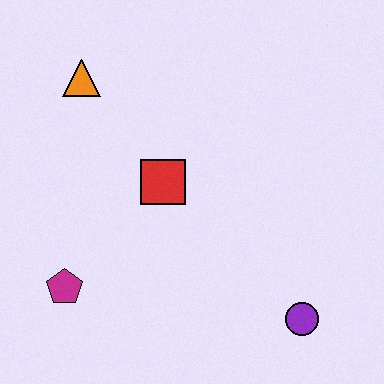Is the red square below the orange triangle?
Yes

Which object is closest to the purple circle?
The red square is closest to the purple circle.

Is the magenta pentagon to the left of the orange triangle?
Yes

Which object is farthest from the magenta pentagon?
The purple circle is farthest from the magenta pentagon.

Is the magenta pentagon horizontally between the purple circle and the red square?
No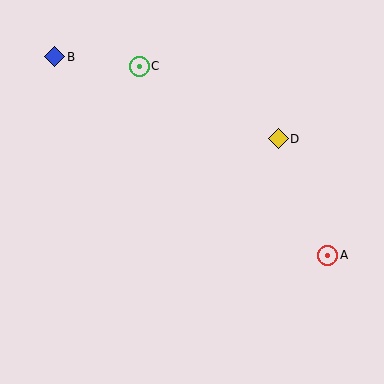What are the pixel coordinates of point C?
Point C is at (139, 66).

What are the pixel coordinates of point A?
Point A is at (328, 255).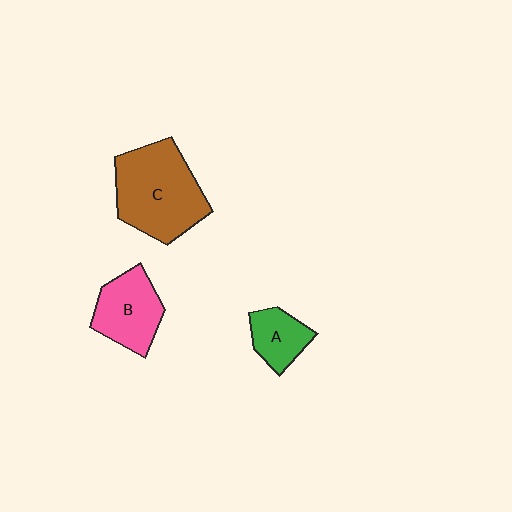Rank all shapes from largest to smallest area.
From largest to smallest: C (brown), B (pink), A (green).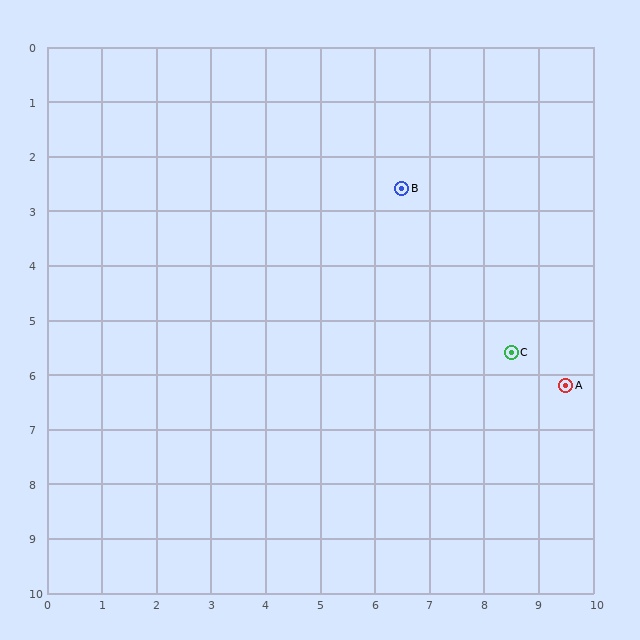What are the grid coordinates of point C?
Point C is at approximately (8.5, 5.6).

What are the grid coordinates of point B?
Point B is at approximately (6.5, 2.6).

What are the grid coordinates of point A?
Point A is at approximately (9.5, 6.2).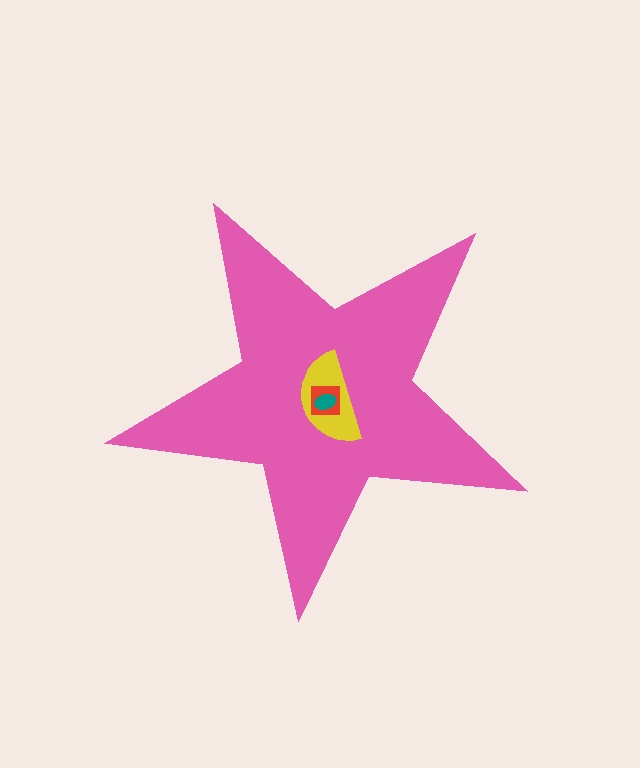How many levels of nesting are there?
4.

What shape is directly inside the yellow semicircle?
The red square.